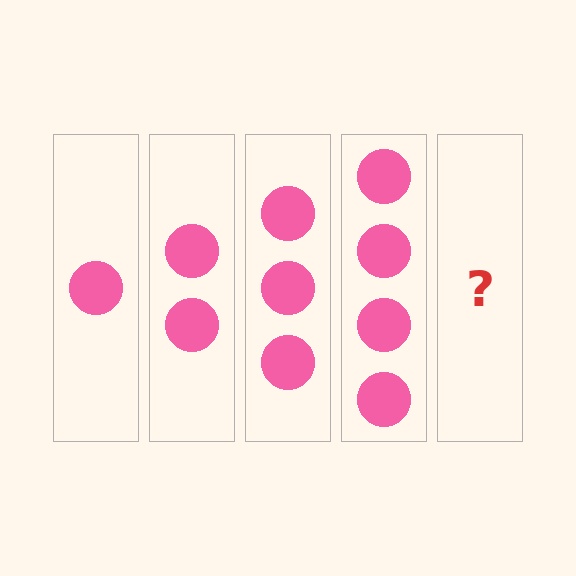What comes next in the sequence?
The next element should be 5 circles.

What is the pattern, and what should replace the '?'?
The pattern is that each step adds one more circle. The '?' should be 5 circles.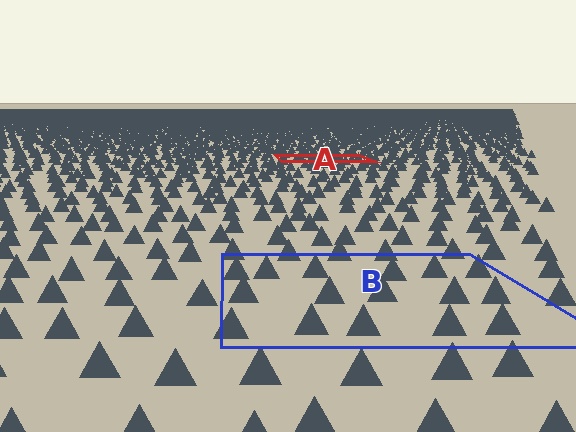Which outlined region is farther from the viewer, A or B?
Region A is farther from the viewer — the texture elements inside it appear smaller and more densely packed.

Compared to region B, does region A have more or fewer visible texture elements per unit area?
Region A has more texture elements per unit area — they are packed more densely because it is farther away.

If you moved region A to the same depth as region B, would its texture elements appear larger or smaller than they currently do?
They would appear larger. At a closer depth, the same texture elements are projected at a bigger on-screen size.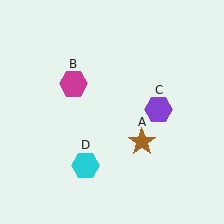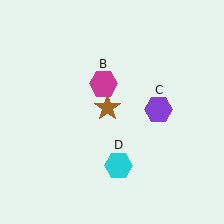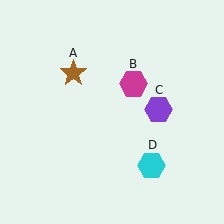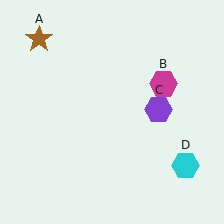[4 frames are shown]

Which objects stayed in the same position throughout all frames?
Purple hexagon (object C) remained stationary.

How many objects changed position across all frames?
3 objects changed position: brown star (object A), magenta hexagon (object B), cyan hexagon (object D).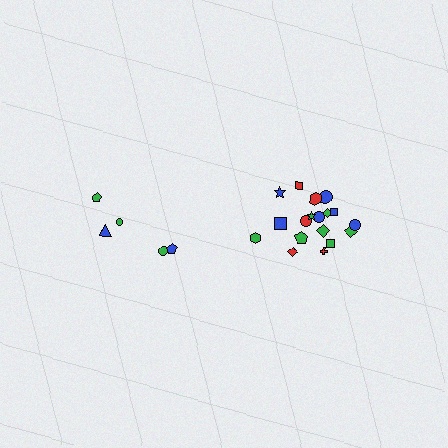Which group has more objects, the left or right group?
The right group.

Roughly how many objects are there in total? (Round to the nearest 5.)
Roughly 25 objects in total.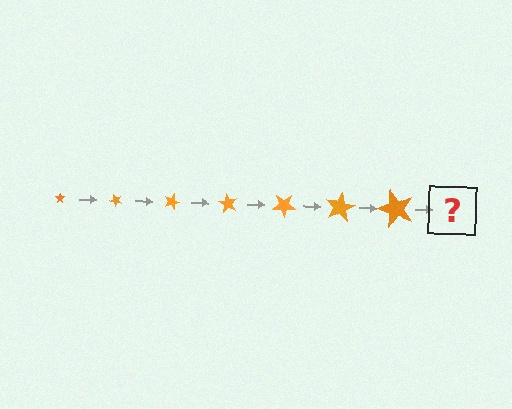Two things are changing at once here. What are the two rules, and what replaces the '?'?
The two rules are that the star grows larger each step and it rotates 45 degrees each step. The '?' should be a star, larger than the previous one and rotated 315 degrees from the start.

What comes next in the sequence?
The next element should be a star, larger than the previous one and rotated 315 degrees from the start.